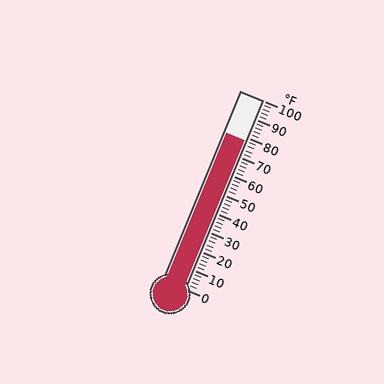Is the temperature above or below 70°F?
The temperature is above 70°F.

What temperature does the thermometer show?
The thermometer shows approximately 78°F.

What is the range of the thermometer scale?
The thermometer scale ranges from 0°F to 100°F.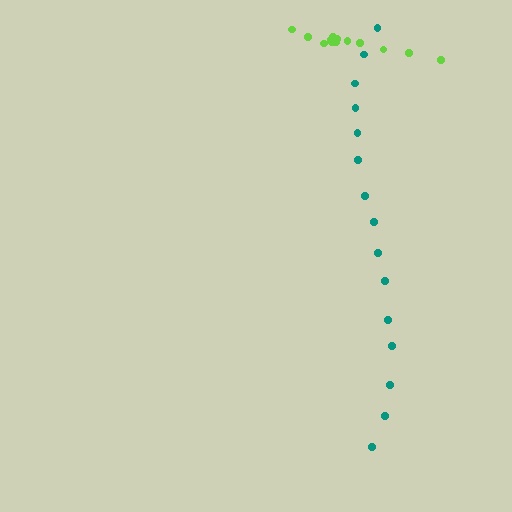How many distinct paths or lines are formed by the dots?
There are 2 distinct paths.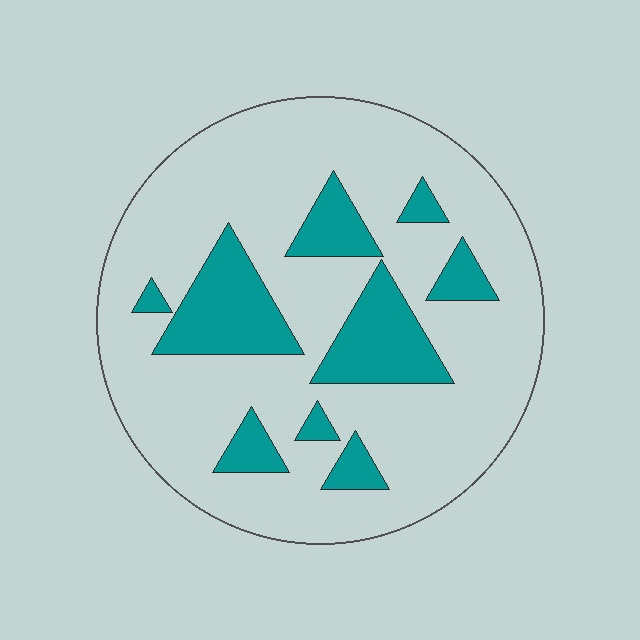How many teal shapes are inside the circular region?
9.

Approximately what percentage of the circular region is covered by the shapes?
Approximately 20%.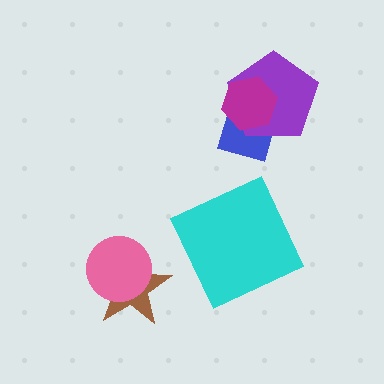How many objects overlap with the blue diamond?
2 objects overlap with the blue diamond.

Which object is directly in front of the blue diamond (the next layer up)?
The purple pentagon is directly in front of the blue diamond.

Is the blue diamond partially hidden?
Yes, it is partially covered by another shape.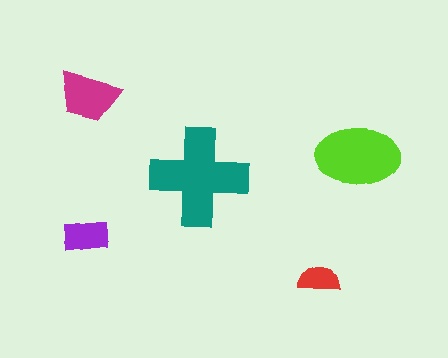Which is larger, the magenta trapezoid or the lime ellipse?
The lime ellipse.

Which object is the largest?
The teal cross.